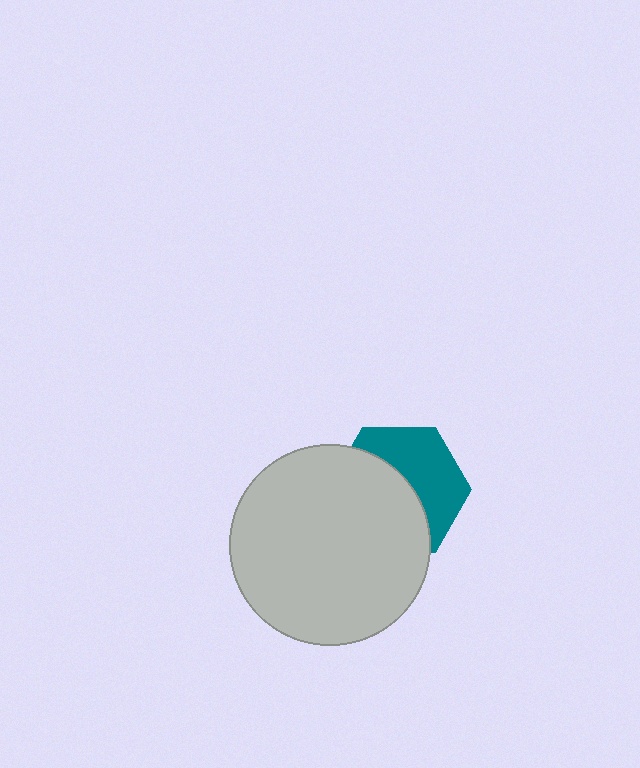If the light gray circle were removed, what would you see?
You would see the complete teal hexagon.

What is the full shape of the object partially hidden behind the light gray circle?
The partially hidden object is a teal hexagon.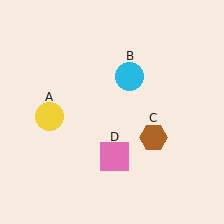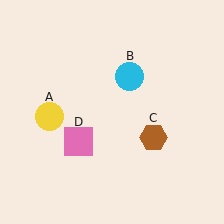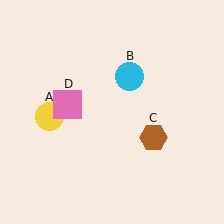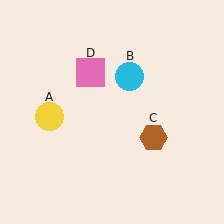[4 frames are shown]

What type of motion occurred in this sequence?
The pink square (object D) rotated clockwise around the center of the scene.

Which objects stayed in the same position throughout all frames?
Yellow circle (object A) and cyan circle (object B) and brown hexagon (object C) remained stationary.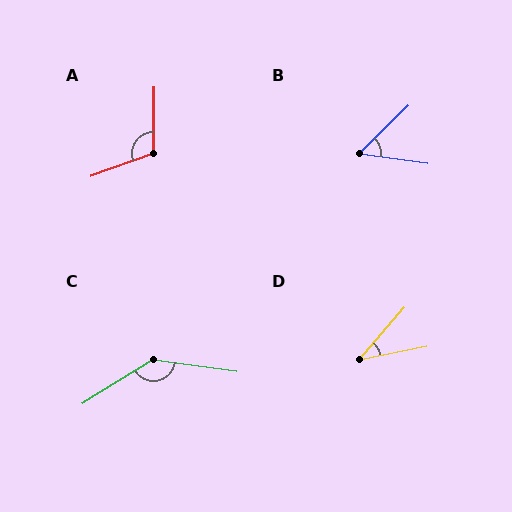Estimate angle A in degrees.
Approximately 110 degrees.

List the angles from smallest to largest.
D (38°), B (52°), A (110°), C (140°).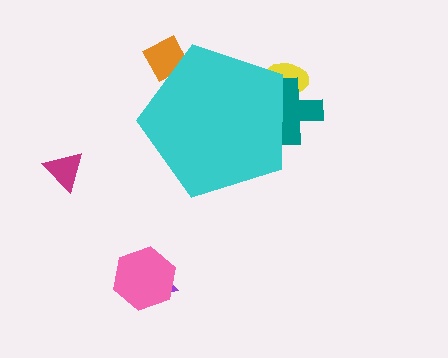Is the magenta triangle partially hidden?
No, the magenta triangle is fully visible.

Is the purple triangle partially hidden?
No, the purple triangle is fully visible.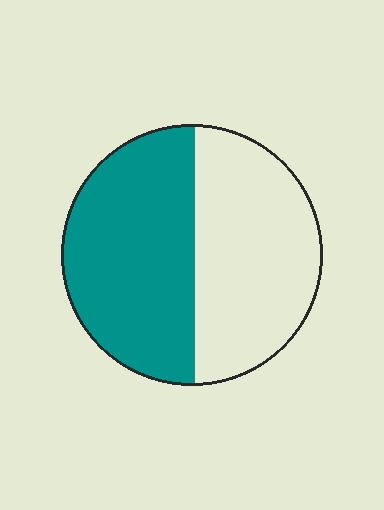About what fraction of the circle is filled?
About one half (1/2).